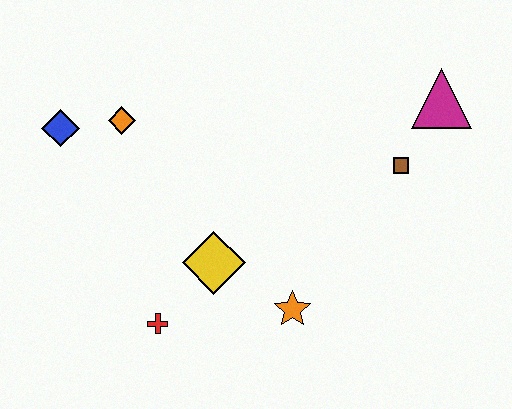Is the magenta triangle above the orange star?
Yes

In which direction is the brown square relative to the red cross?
The brown square is to the right of the red cross.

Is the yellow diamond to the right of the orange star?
No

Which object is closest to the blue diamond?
The orange diamond is closest to the blue diamond.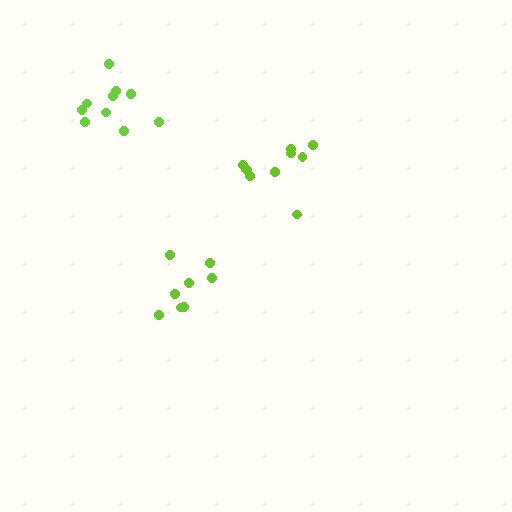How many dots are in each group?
Group 1: 10 dots, Group 2: 10 dots, Group 3: 8 dots (28 total).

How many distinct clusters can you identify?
There are 3 distinct clusters.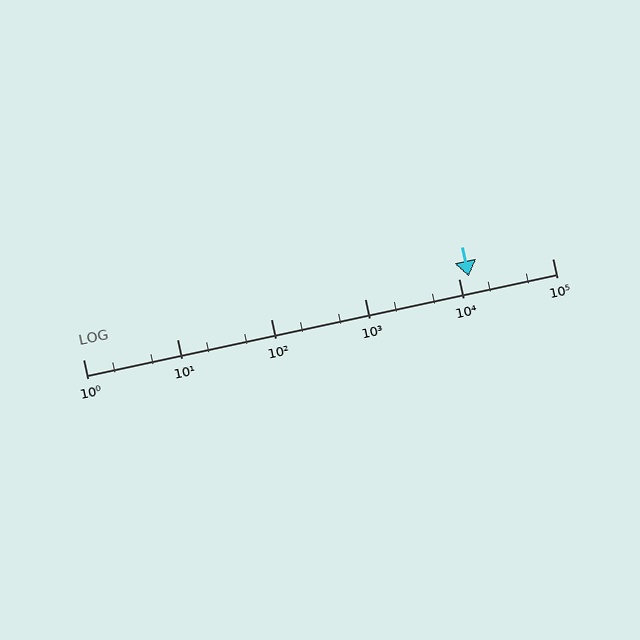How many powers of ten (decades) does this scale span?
The scale spans 5 decades, from 1 to 100000.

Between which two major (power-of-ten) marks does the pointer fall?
The pointer is between 10000 and 100000.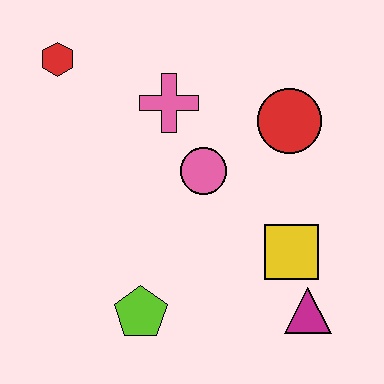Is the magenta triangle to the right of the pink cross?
Yes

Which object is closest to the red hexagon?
The pink cross is closest to the red hexagon.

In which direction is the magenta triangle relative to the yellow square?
The magenta triangle is below the yellow square.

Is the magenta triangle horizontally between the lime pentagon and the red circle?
No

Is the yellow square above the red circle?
No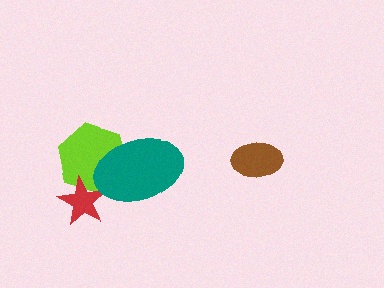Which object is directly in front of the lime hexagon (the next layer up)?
The red star is directly in front of the lime hexagon.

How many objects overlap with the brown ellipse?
0 objects overlap with the brown ellipse.